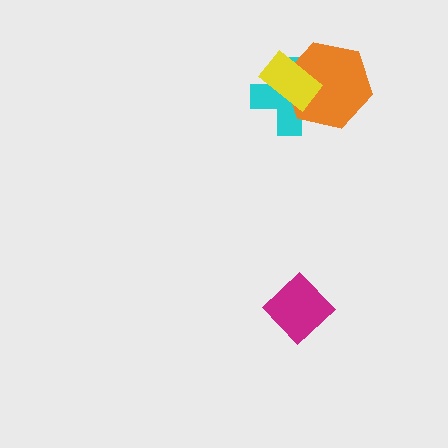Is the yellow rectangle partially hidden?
No, no other shape covers it.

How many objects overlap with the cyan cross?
2 objects overlap with the cyan cross.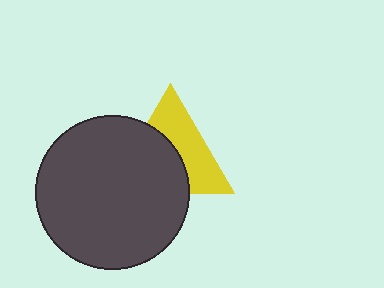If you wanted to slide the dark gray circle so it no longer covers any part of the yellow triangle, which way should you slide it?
Slide it toward the lower-left — that is the most direct way to separate the two shapes.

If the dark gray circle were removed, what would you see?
You would see the complete yellow triangle.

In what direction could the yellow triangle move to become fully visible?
The yellow triangle could move toward the upper-right. That would shift it out from behind the dark gray circle entirely.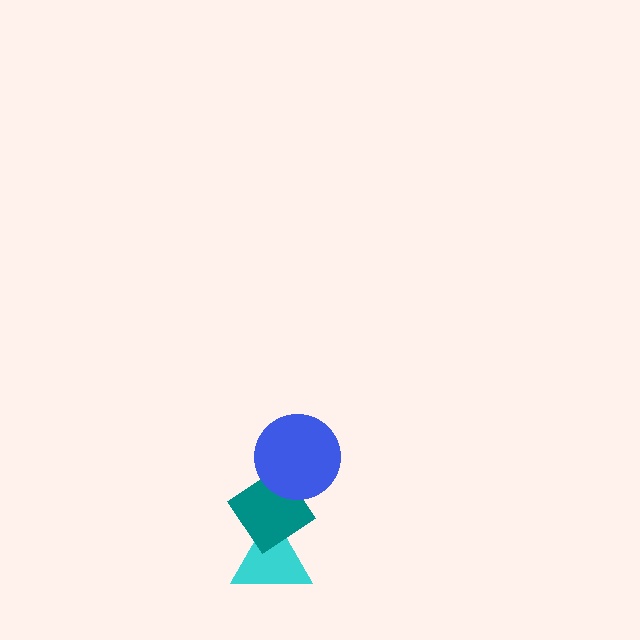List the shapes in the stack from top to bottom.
From top to bottom: the blue circle, the teal diamond, the cyan triangle.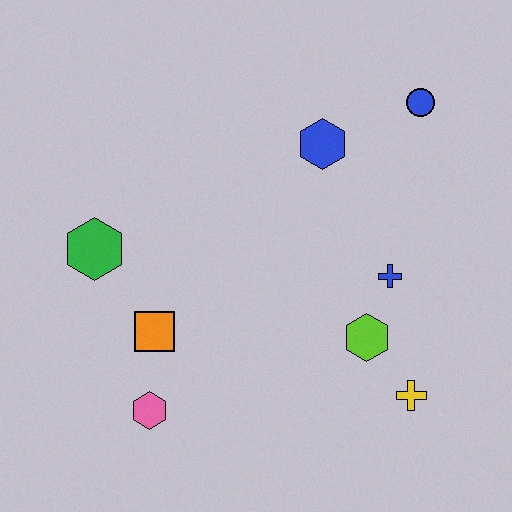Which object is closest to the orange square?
The pink hexagon is closest to the orange square.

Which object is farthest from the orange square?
The blue circle is farthest from the orange square.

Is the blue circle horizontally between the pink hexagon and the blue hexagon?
No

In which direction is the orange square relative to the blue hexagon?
The orange square is below the blue hexagon.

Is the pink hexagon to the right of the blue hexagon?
No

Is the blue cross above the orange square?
Yes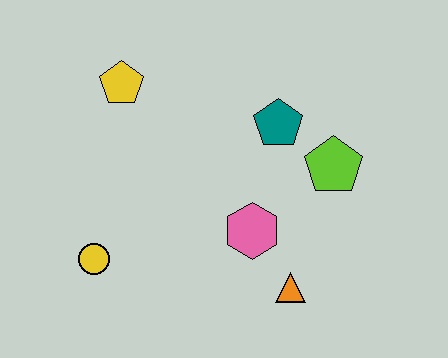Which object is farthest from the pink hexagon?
The yellow pentagon is farthest from the pink hexagon.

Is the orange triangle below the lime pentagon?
Yes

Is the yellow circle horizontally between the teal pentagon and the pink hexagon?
No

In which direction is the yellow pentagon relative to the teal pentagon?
The yellow pentagon is to the left of the teal pentagon.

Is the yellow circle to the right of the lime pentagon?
No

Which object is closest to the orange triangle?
The pink hexagon is closest to the orange triangle.